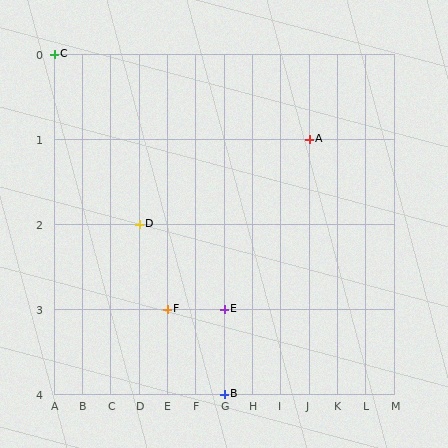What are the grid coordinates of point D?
Point D is at grid coordinates (D, 2).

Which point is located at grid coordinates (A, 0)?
Point C is at (A, 0).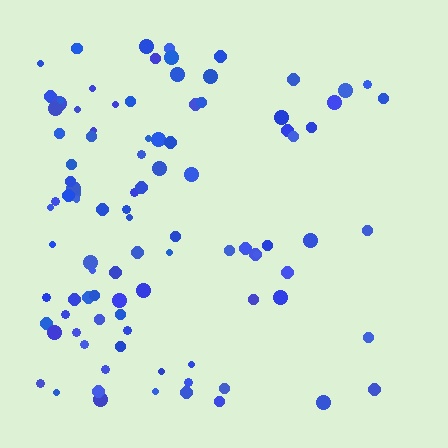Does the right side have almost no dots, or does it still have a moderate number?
Still a moderate number, just noticeably fewer than the left.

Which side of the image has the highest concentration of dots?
The left.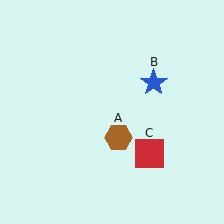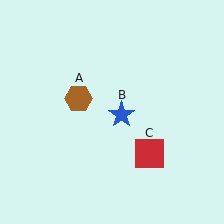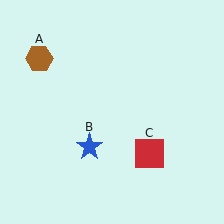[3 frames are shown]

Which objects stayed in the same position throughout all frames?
Red square (object C) remained stationary.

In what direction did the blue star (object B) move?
The blue star (object B) moved down and to the left.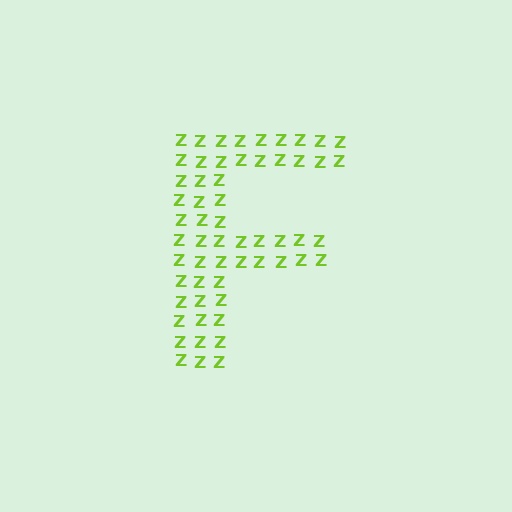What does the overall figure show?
The overall figure shows the letter F.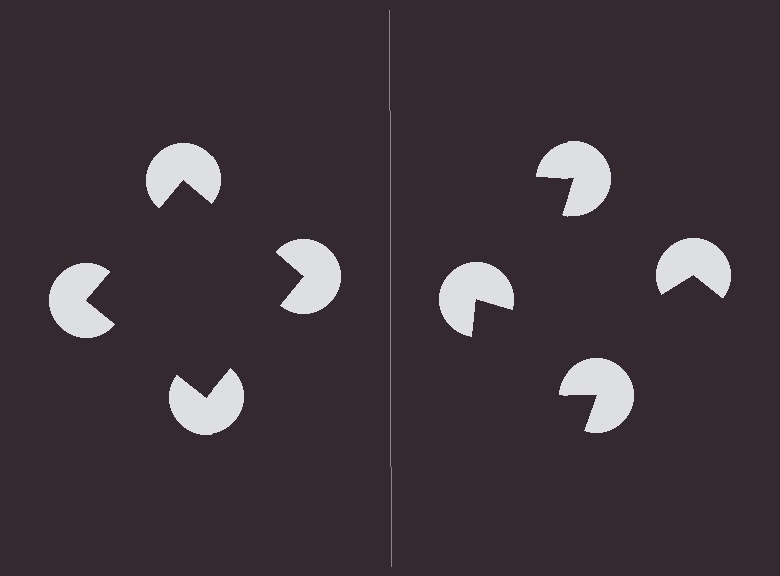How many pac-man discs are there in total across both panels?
8 — 4 on each side.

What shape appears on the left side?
An illusory square.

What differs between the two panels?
The pac-man discs are positioned identically on both sides; only the wedge orientations differ. On the left they align to a square; on the right they are misaligned.